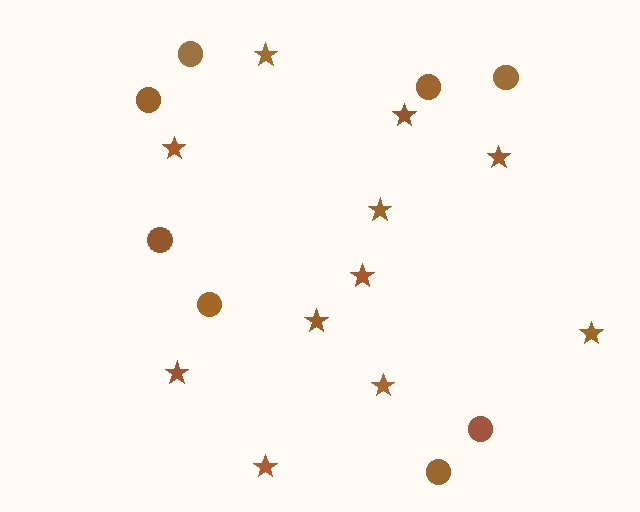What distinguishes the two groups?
There are 2 groups: one group of stars (11) and one group of circles (8).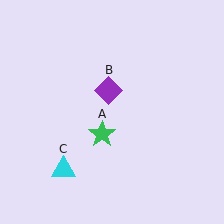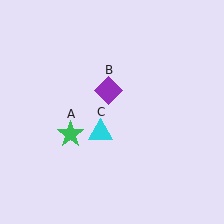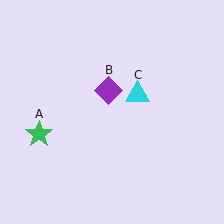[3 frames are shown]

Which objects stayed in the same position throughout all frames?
Purple diamond (object B) remained stationary.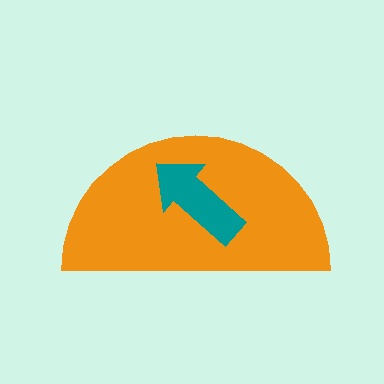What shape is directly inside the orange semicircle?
The teal arrow.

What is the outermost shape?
The orange semicircle.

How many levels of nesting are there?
2.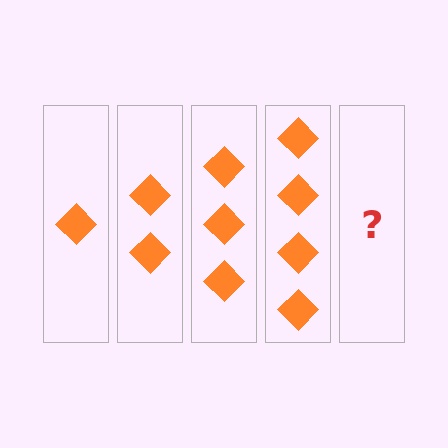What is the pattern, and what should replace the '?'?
The pattern is that each step adds one more diamond. The '?' should be 5 diamonds.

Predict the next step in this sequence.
The next step is 5 diamonds.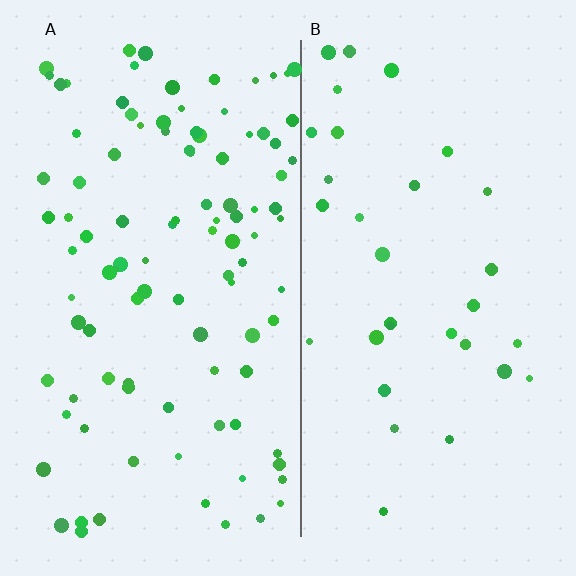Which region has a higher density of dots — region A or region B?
A (the left).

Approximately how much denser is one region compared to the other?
Approximately 3.1× — region A over region B.